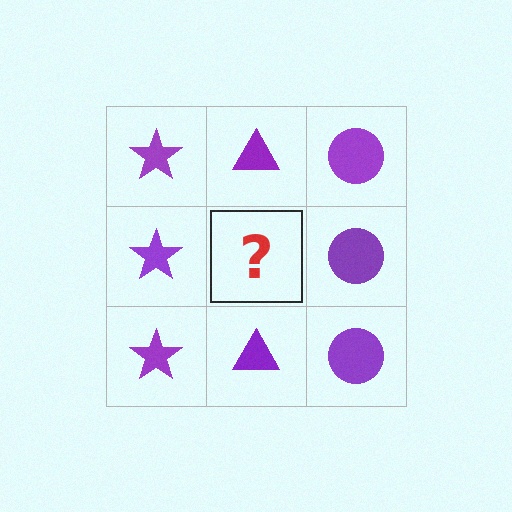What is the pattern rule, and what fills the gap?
The rule is that each column has a consistent shape. The gap should be filled with a purple triangle.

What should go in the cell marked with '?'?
The missing cell should contain a purple triangle.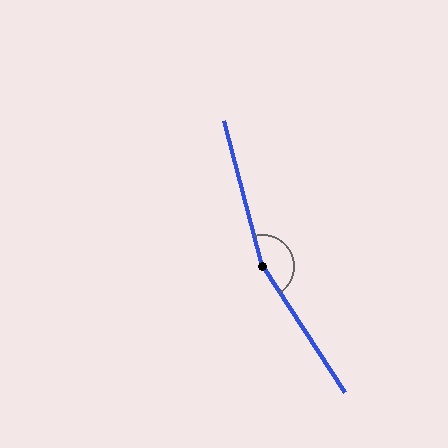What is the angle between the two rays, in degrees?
Approximately 161 degrees.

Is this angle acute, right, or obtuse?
It is obtuse.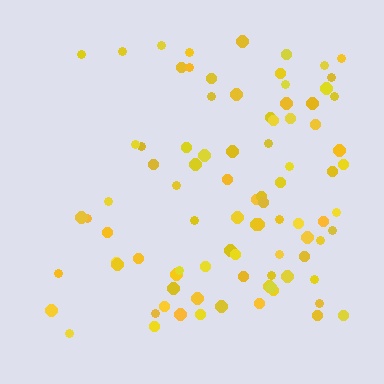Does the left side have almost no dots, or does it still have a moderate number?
Still a moderate number, just noticeably fewer than the right.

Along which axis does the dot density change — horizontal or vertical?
Horizontal.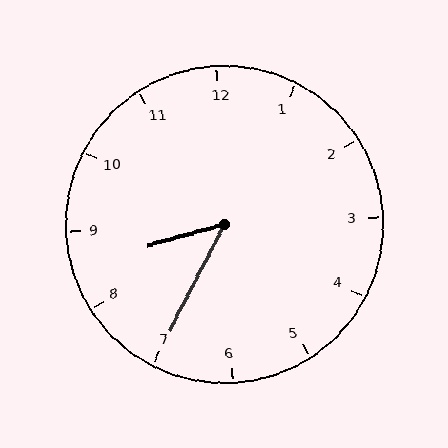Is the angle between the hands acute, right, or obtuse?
It is acute.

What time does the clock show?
8:35.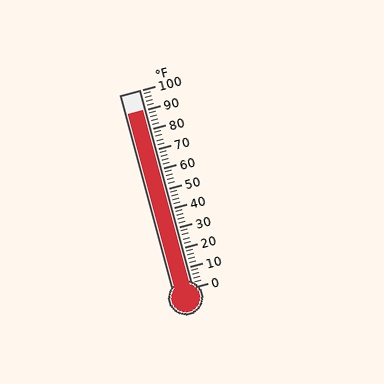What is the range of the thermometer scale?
The thermometer scale ranges from 0°F to 100°F.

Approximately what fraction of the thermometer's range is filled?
The thermometer is filled to approximately 90% of its range.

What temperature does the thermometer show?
The thermometer shows approximately 90°F.